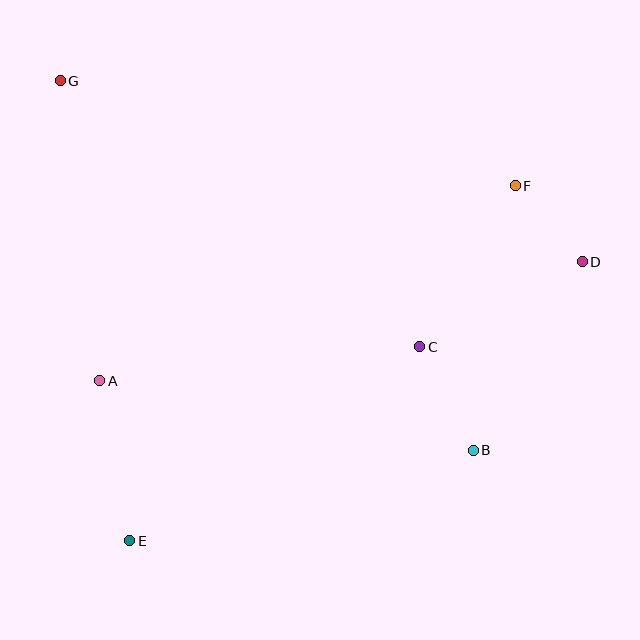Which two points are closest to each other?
Points D and F are closest to each other.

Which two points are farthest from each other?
Points B and G are farthest from each other.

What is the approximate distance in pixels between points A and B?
The distance between A and B is approximately 380 pixels.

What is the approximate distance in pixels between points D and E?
The distance between D and E is approximately 531 pixels.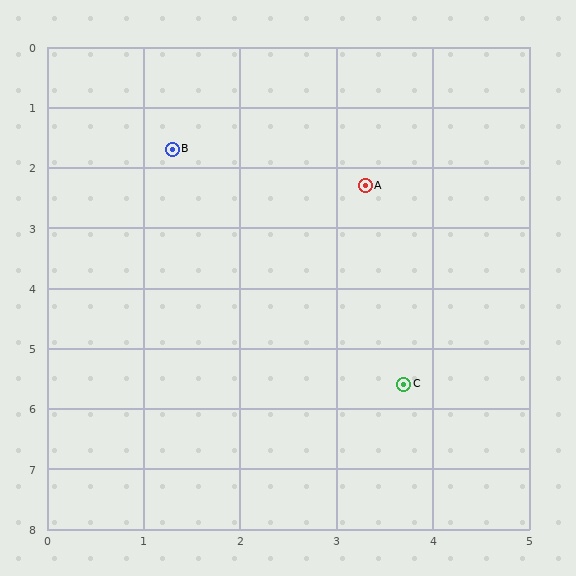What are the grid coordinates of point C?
Point C is at approximately (3.7, 5.6).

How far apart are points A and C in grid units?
Points A and C are about 3.3 grid units apart.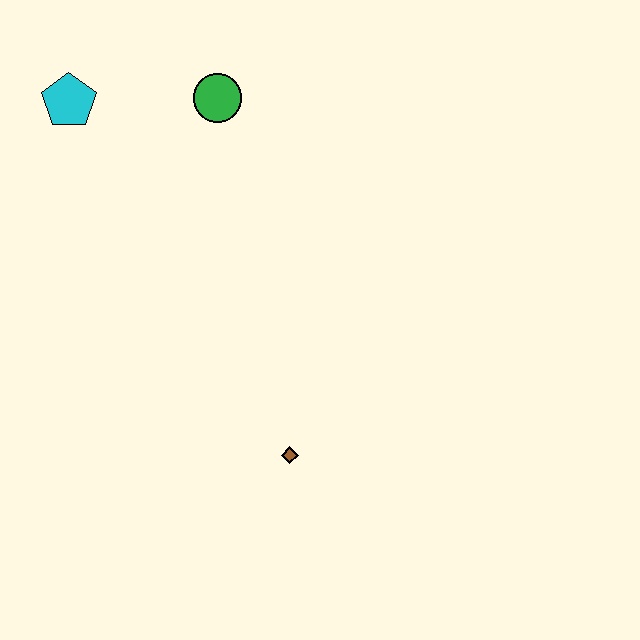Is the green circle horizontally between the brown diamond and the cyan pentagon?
Yes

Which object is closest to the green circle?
The cyan pentagon is closest to the green circle.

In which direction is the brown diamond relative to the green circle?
The brown diamond is below the green circle.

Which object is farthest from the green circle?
The brown diamond is farthest from the green circle.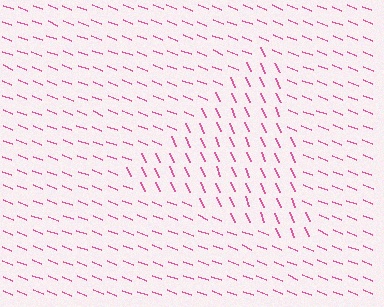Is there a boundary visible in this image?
Yes, there is a texture boundary formed by a change in line orientation.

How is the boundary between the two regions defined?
The boundary is defined purely by a change in line orientation (approximately 45 degrees difference). All lines are the same color and thickness.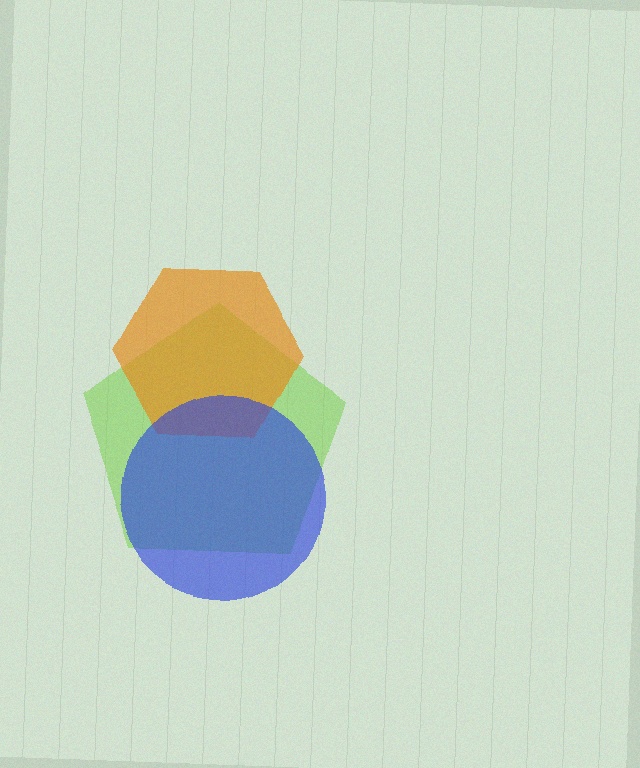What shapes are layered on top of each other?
The layered shapes are: a lime pentagon, an orange hexagon, a blue circle.